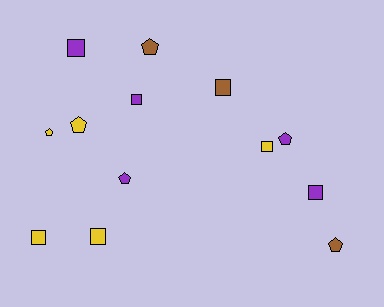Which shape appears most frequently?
Square, with 7 objects.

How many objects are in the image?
There are 13 objects.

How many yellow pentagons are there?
There are 2 yellow pentagons.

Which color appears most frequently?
Yellow, with 5 objects.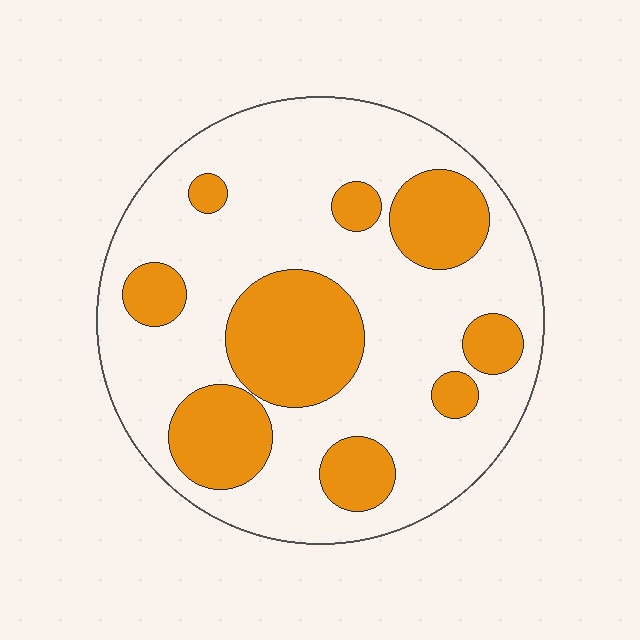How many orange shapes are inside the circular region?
9.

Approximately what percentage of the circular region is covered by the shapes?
Approximately 30%.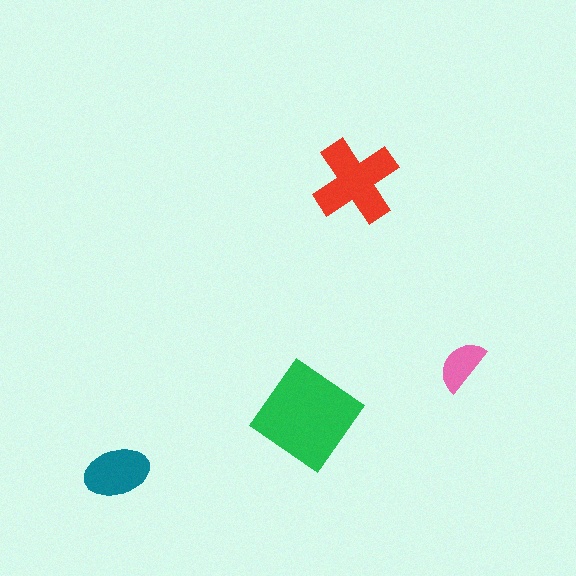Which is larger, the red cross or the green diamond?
The green diamond.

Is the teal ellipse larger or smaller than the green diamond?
Smaller.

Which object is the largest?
The green diamond.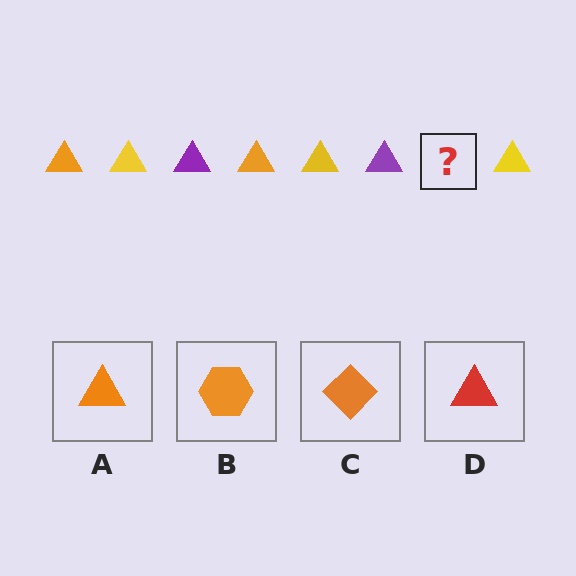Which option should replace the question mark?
Option A.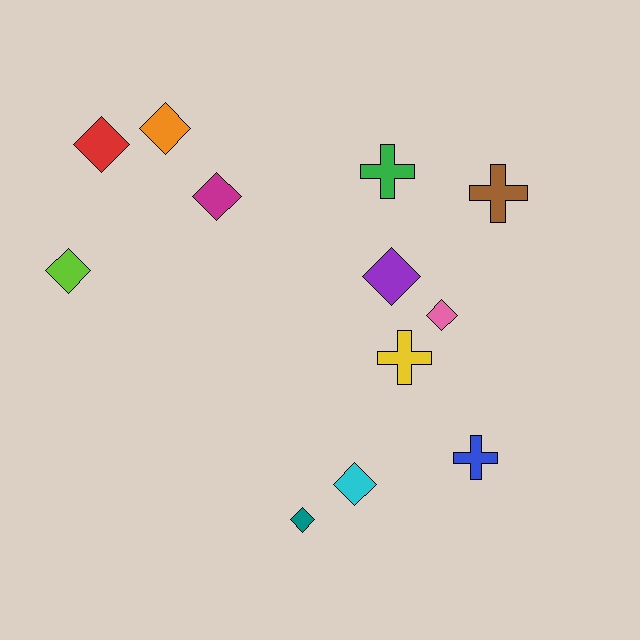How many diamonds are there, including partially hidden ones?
There are 8 diamonds.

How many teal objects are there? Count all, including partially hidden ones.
There is 1 teal object.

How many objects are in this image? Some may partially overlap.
There are 12 objects.